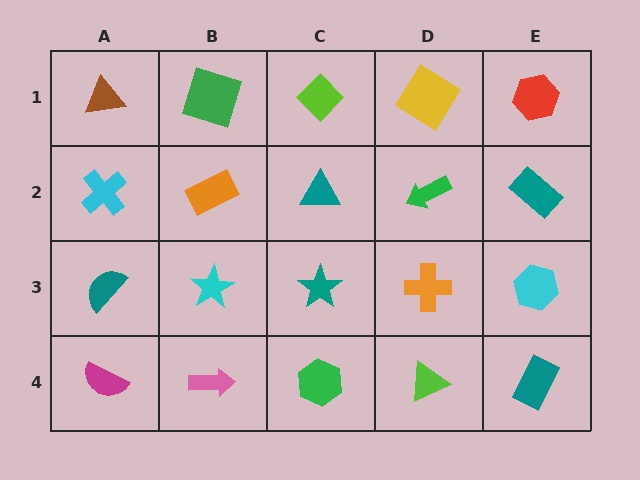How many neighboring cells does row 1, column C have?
3.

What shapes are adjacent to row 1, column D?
A green arrow (row 2, column D), a lime diamond (row 1, column C), a red hexagon (row 1, column E).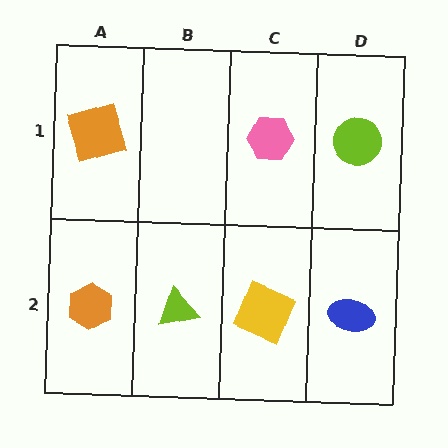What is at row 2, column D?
A blue ellipse.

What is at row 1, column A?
An orange square.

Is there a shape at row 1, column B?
No, that cell is empty.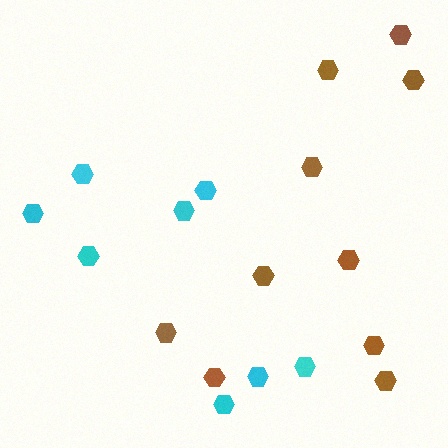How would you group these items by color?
There are 2 groups: one group of cyan hexagons (8) and one group of brown hexagons (10).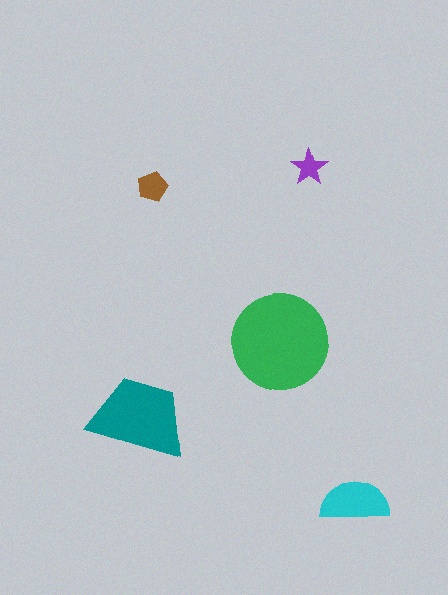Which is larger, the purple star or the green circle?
The green circle.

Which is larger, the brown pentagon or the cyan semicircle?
The cyan semicircle.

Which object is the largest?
The green circle.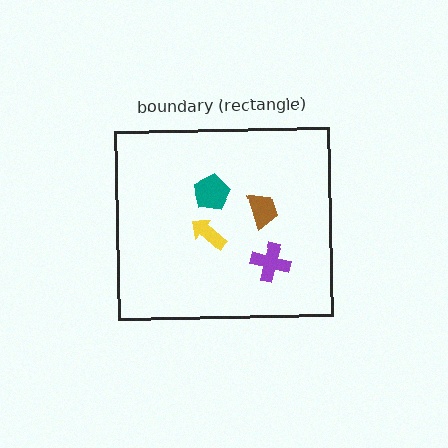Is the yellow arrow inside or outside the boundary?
Inside.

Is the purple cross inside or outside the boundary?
Inside.